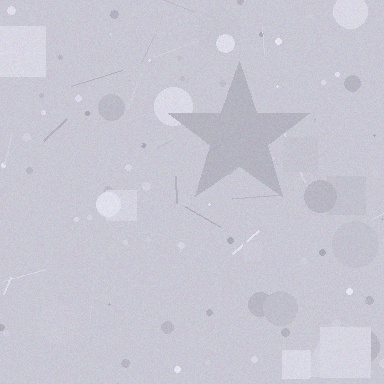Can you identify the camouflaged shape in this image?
The camouflaged shape is a star.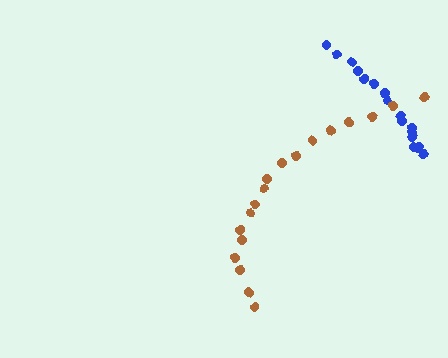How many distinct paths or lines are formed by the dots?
There are 2 distinct paths.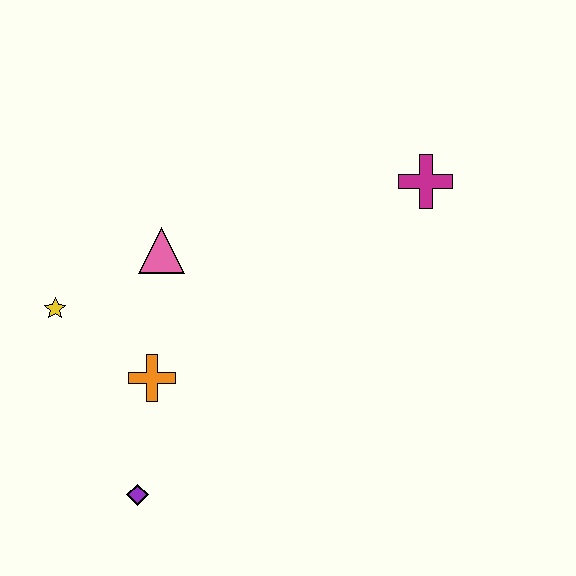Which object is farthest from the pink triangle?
The magenta cross is farthest from the pink triangle.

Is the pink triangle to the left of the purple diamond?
No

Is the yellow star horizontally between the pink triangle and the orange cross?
No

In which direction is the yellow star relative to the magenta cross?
The yellow star is to the left of the magenta cross.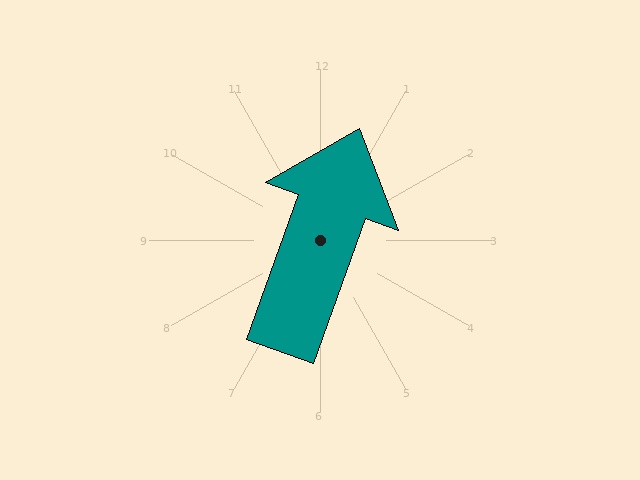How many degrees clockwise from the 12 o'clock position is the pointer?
Approximately 20 degrees.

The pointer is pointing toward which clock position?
Roughly 1 o'clock.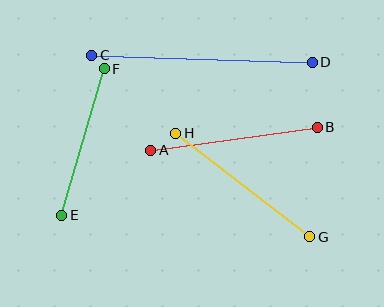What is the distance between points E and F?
The distance is approximately 153 pixels.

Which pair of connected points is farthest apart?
Points C and D are farthest apart.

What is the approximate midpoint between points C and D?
The midpoint is at approximately (202, 59) pixels.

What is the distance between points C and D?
The distance is approximately 221 pixels.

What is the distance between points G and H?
The distance is approximately 170 pixels.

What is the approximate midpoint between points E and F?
The midpoint is at approximately (83, 142) pixels.